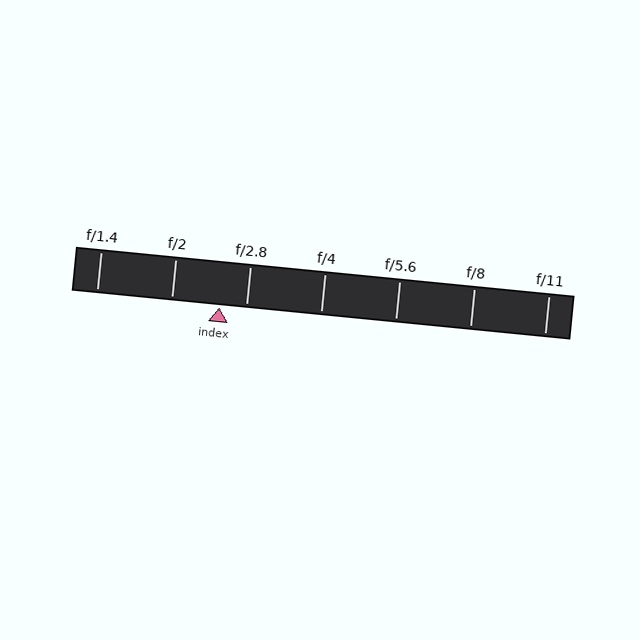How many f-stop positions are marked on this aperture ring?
There are 7 f-stop positions marked.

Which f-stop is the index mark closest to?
The index mark is closest to f/2.8.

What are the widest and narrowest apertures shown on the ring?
The widest aperture shown is f/1.4 and the narrowest is f/11.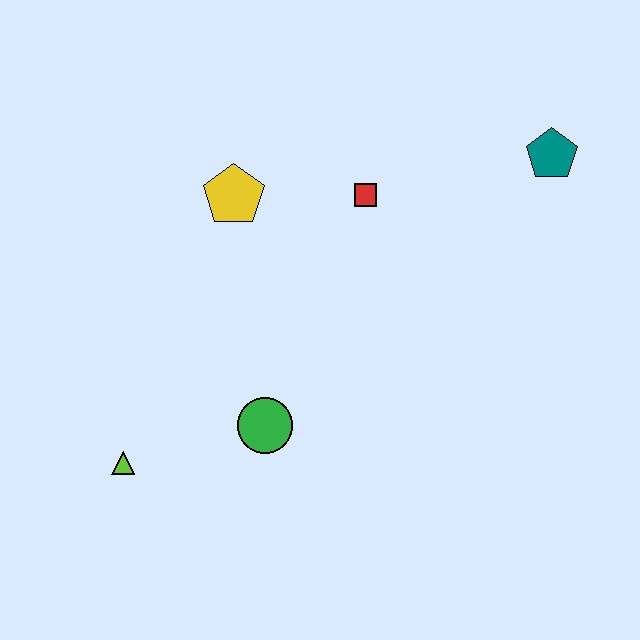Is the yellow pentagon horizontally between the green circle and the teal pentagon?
No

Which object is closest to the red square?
The yellow pentagon is closest to the red square.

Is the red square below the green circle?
No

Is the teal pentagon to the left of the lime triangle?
No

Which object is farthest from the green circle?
The teal pentagon is farthest from the green circle.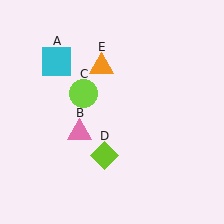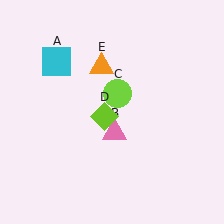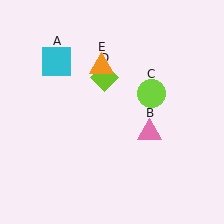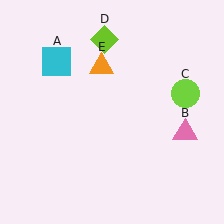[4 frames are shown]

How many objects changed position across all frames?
3 objects changed position: pink triangle (object B), lime circle (object C), lime diamond (object D).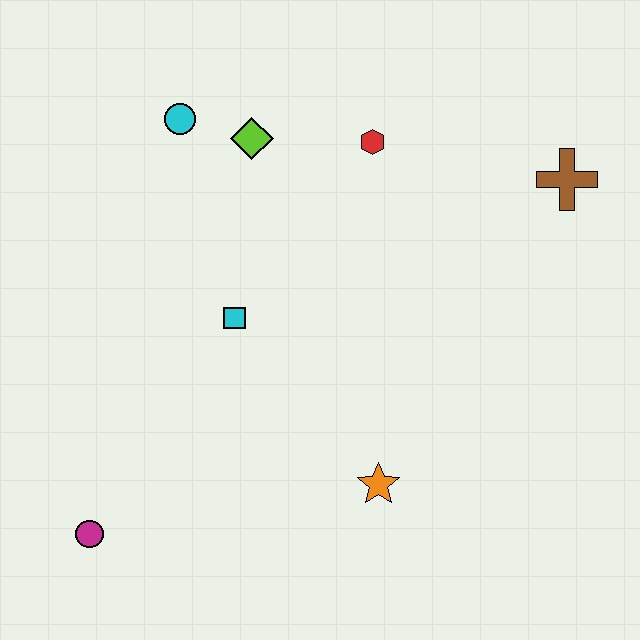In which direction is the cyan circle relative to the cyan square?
The cyan circle is above the cyan square.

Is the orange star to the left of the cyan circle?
No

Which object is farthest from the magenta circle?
The brown cross is farthest from the magenta circle.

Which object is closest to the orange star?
The cyan square is closest to the orange star.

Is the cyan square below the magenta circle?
No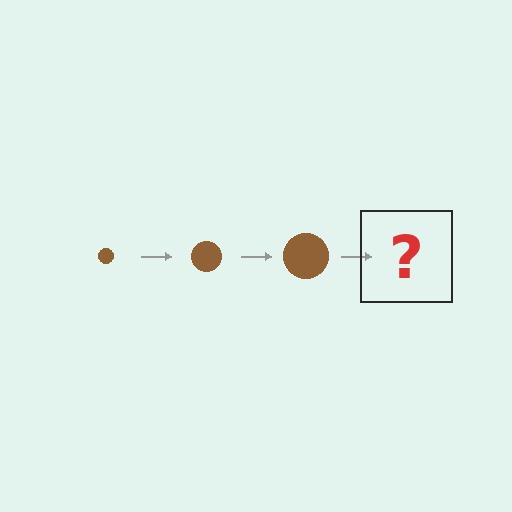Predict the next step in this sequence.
The next step is a brown circle, larger than the previous one.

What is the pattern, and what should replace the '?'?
The pattern is that the circle gets progressively larger each step. The '?' should be a brown circle, larger than the previous one.